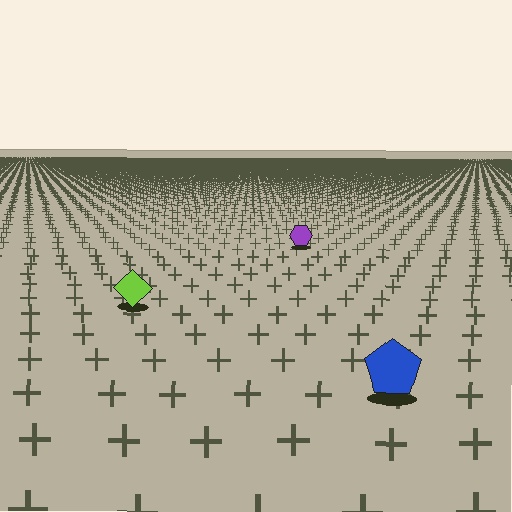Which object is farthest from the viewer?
The purple hexagon is farthest from the viewer. It appears smaller and the ground texture around it is denser.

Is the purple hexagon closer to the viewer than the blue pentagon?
No. The blue pentagon is closer — you can tell from the texture gradient: the ground texture is coarser near it.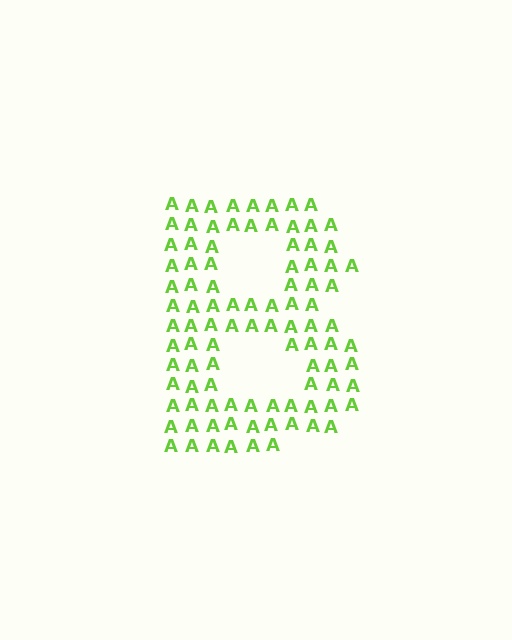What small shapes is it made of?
It is made of small letter A's.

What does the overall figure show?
The overall figure shows the letter B.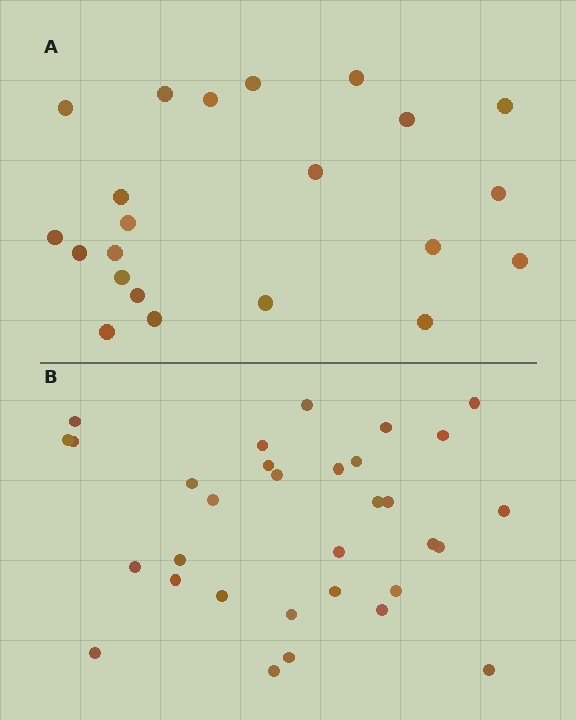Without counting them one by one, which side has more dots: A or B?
Region B (the bottom region) has more dots.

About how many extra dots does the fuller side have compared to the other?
Region B has roughly 10 or so more dots than region A.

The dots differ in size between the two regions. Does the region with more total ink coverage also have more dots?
No. Region A has more total ink coverage because its dots are larger, but region B actually contains more individual dots. Total area can be misleading — the number of items is what matters here.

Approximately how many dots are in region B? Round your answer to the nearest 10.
About 30 dots. (The exact count is 32, which rounds to 30.)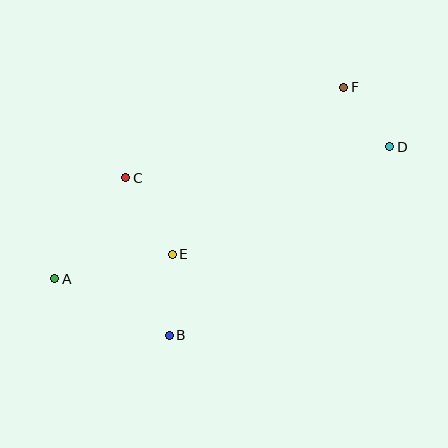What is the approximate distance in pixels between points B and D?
The distance between B and D is approximately 290 pixels.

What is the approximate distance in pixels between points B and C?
The distance between B and C is approximately 164 pixels.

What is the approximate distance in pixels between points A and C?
The distance between A and C is approximately 123 pixels.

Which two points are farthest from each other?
Points A and D are farthest from each other.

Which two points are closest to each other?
Points D and F are closest to each other.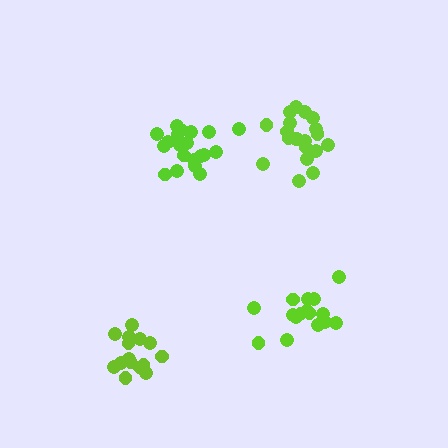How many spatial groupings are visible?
There are 4 spatial groupings.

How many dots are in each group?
Group 1: 20 dots, Group 2: 21 dots, Group 3: 15 dots, Group 4: 16 dots (72 total).